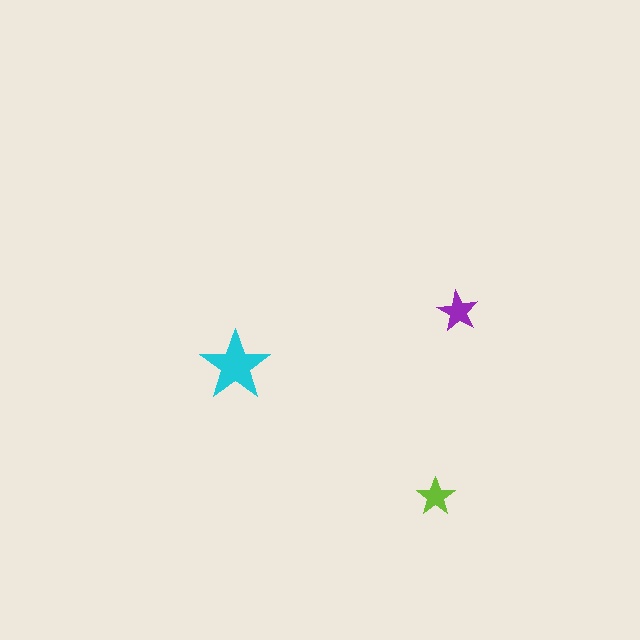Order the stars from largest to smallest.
the cyan one, the purple one, the lime one.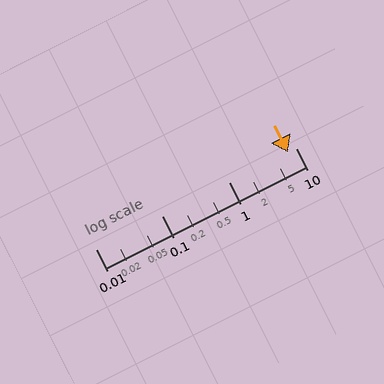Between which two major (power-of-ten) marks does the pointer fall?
The pointer is between 1 and 10.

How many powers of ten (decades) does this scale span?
The scale spans 3 decades, from 0.01 to 10.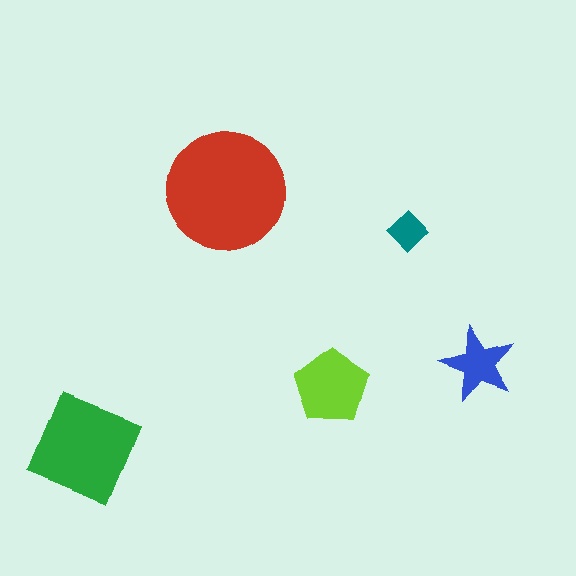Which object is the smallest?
The teal diamond.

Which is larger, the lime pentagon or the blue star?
The lime pentagon.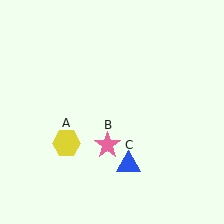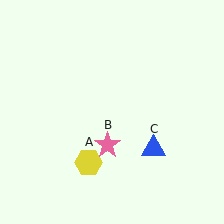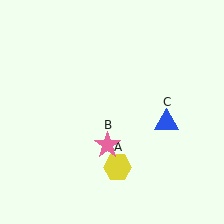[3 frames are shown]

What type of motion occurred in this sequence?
The yellow hexagon (object A), blue triangle (object C) rotated counterclockwise around the center of the scene.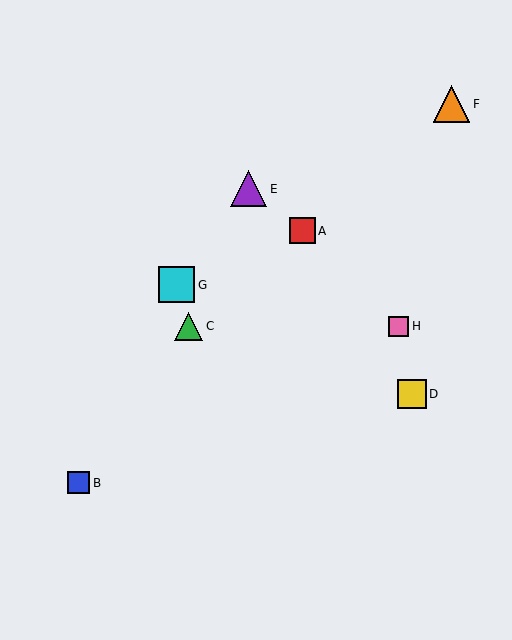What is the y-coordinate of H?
Object H is at y≈326.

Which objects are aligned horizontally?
Objects C, H are aligned horizontally.